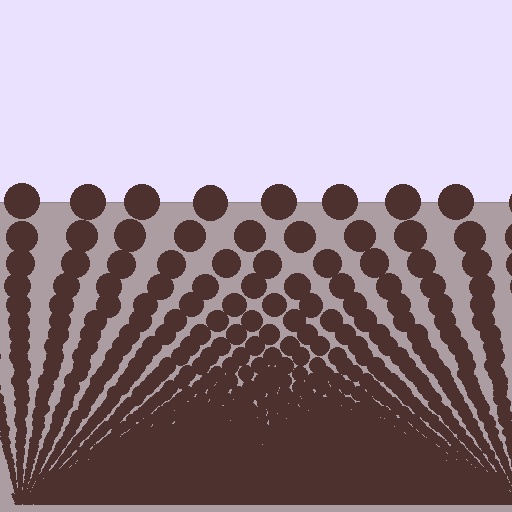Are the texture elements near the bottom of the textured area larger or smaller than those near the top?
Smaller. The gradient is inverted — elements near the bottom are smaller and denser.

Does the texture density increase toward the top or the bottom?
Density increases toward the bottom.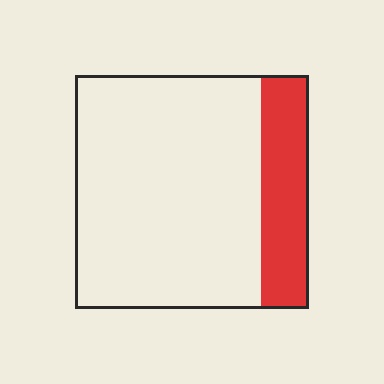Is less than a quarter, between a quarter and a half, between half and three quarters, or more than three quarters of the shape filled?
Less than a quarter.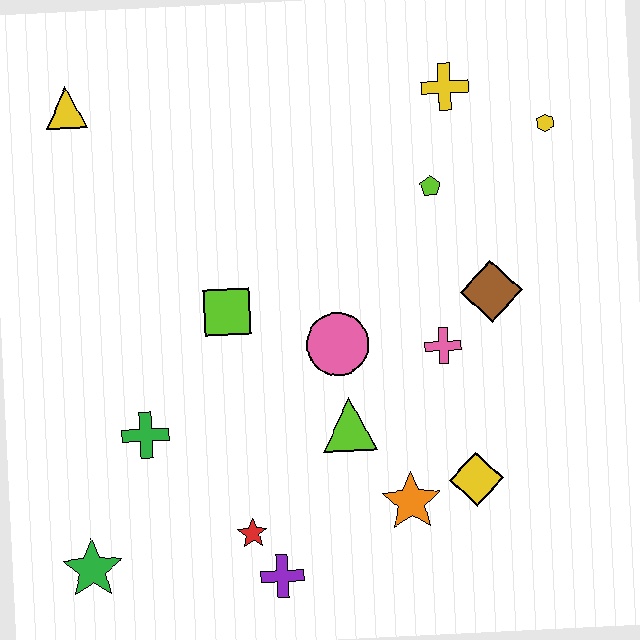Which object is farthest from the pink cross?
The yellow triangle is farthest from the pink cross.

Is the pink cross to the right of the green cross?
Yes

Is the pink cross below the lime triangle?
No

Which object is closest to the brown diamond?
The pink cross is closest to the brown diamond.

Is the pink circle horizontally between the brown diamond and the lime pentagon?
No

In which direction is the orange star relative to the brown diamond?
The orange star is below the brown diamond.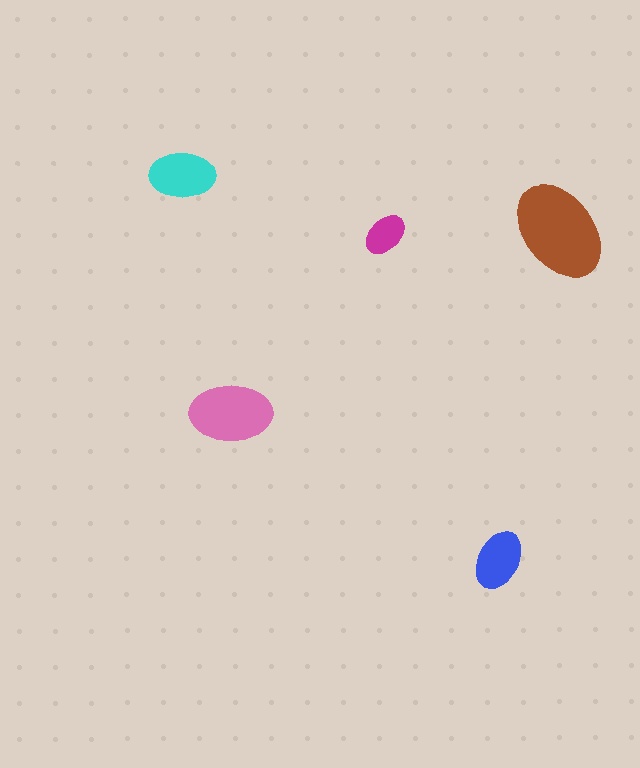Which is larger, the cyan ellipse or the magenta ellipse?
The cyan one.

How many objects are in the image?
There are 5 objects in the image.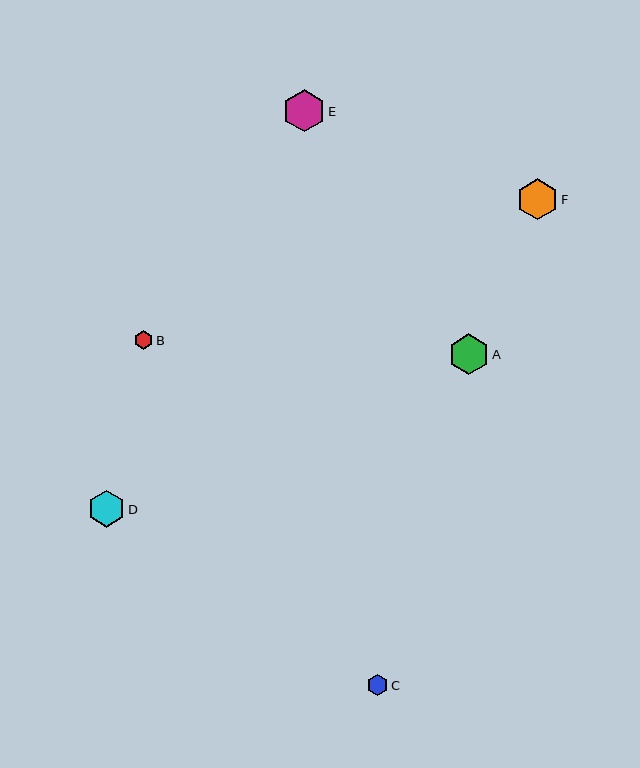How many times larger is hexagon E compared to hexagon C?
Hexagon E is approximately 2.0 times the size of hexagon C.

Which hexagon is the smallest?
Hexagon B is the smallest with a size of approximately 19 pixels.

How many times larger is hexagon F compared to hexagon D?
Hexagon F is approximately 1.1 times the size of hexagon D.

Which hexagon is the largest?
Hexagon E is the largest with a size of approximately 42 pixels.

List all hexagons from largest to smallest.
From largest to smallest: E, F, A, D, C, B.